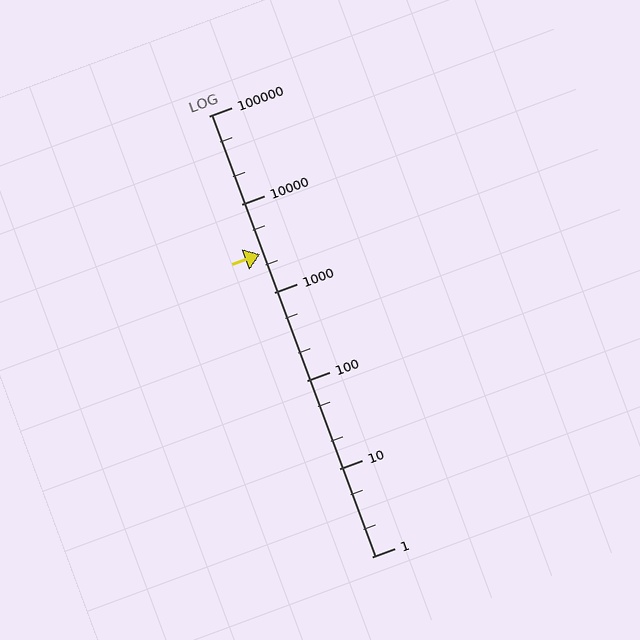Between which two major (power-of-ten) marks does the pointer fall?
The pointer is between 1000 and 10000.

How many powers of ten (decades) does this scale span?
The scale spans 5 decades, from 1 to 100000.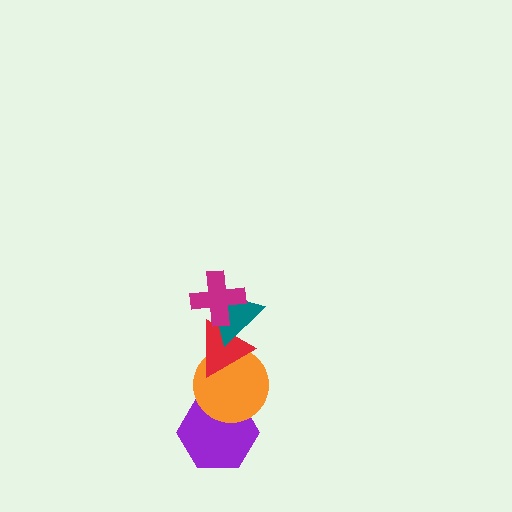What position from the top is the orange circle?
The orange circle is 4th from the top.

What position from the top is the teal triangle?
The teal triangle is 2nd from the top.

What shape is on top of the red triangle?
The teal triangle is on top of the red triangle.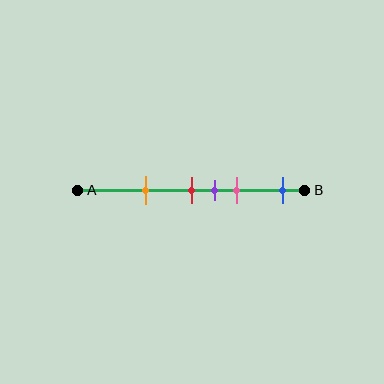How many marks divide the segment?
There are 5 marks dividing the segment.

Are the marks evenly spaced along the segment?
No, the marks are not evenly spaced.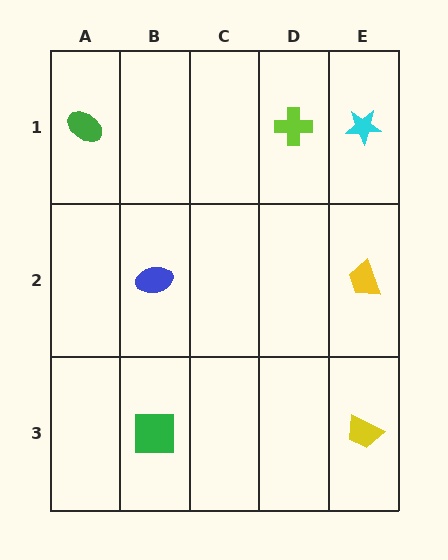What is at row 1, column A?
A green ellipse.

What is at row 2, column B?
A blue ellipse.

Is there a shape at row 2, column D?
No, that cell is empty.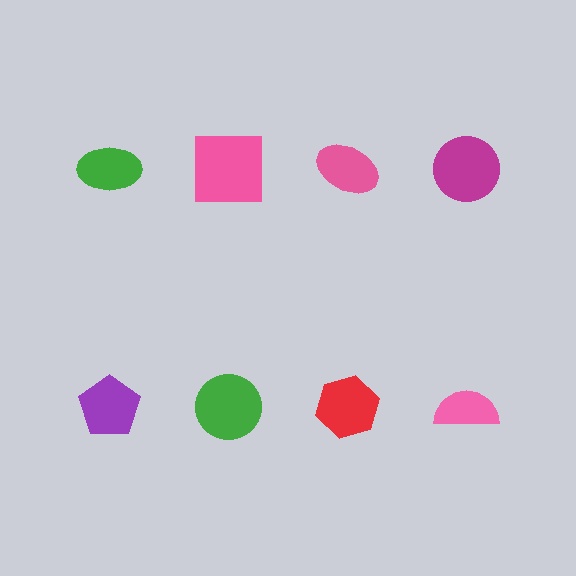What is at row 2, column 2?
A green circle.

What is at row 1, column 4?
A magenta circle.